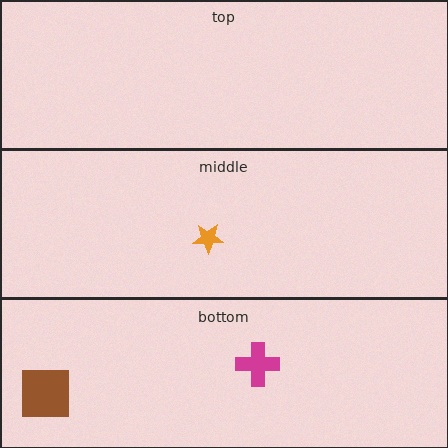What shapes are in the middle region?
The orange star.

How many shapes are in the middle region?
1.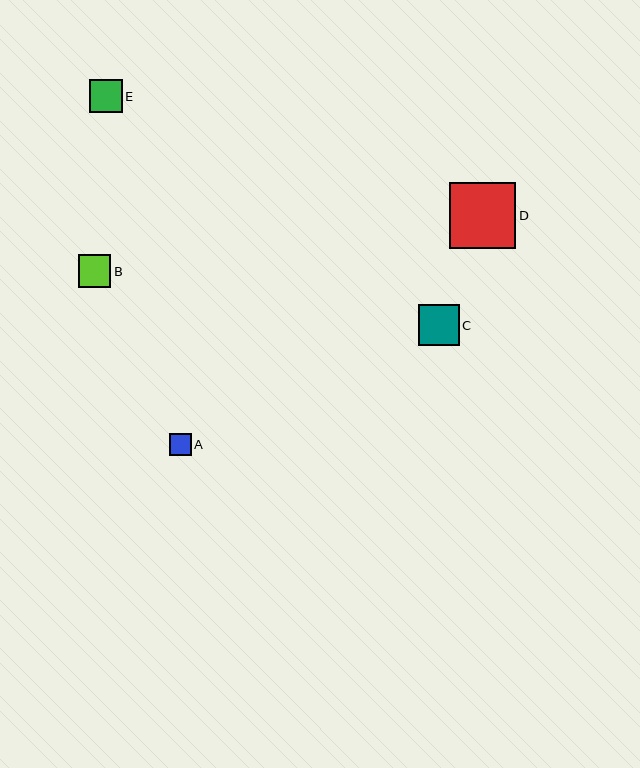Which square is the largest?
Square D is the largest with a size of approximately 66 pixels.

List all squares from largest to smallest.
From largest to smallest: D, C, E, B, A.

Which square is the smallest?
Square A is the smallest with a size of approximately 22 pixels.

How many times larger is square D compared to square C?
Square D is approximately 1.6 times the size of square C.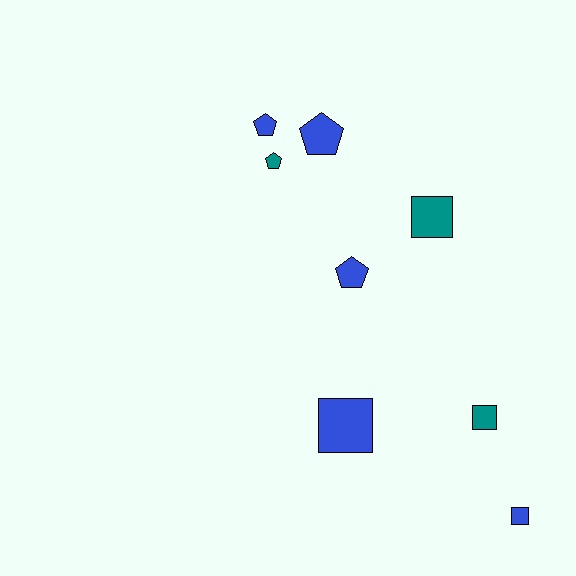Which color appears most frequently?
Blue, with 5 objects.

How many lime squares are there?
There are no lime squares.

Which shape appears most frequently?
Square, with 4 objects.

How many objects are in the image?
There are 8 objects.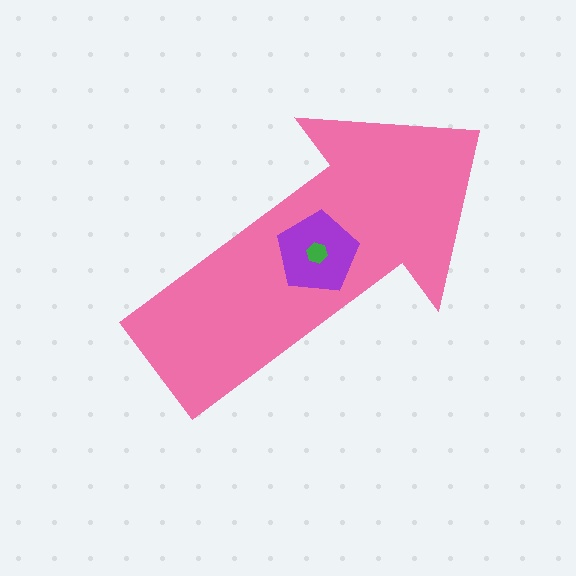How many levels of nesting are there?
3.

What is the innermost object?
The green hexagon.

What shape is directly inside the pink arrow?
The purple pentagon.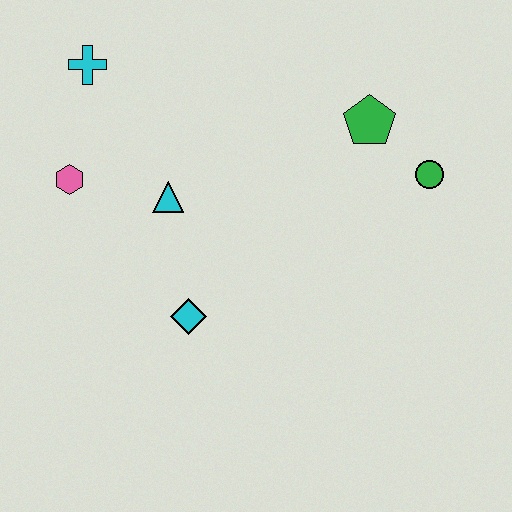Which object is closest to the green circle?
The green pentagon is closest to the green circle.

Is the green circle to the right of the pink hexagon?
Yes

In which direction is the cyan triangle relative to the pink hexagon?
The cyan triangle is to the right of the pink hexagon.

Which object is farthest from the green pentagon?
The pink hexagon is farthest from the green pentagon.